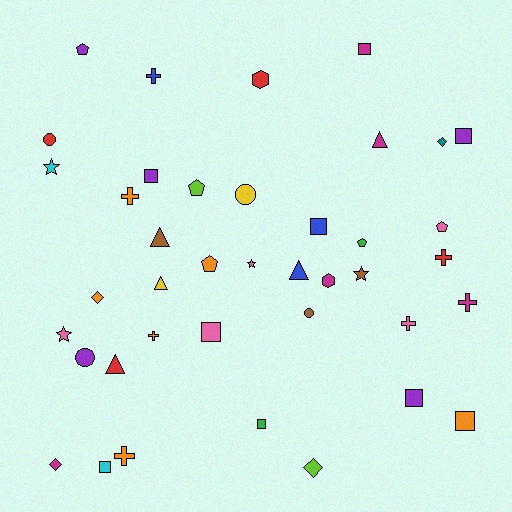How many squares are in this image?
There are 9 squares.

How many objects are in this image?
There are 40 objects.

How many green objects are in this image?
There are 2 green objects.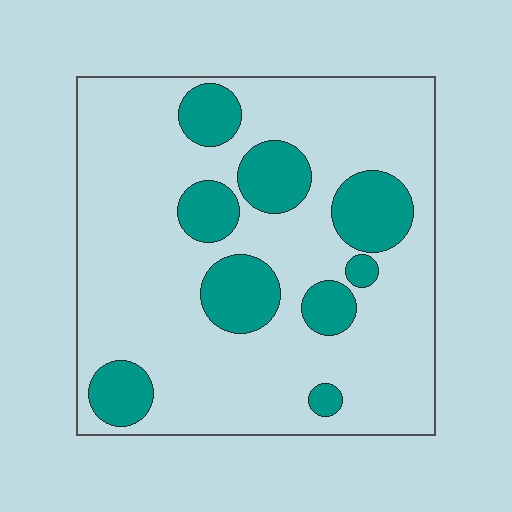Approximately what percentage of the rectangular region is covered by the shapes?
Approximately 20%.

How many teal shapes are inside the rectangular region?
9.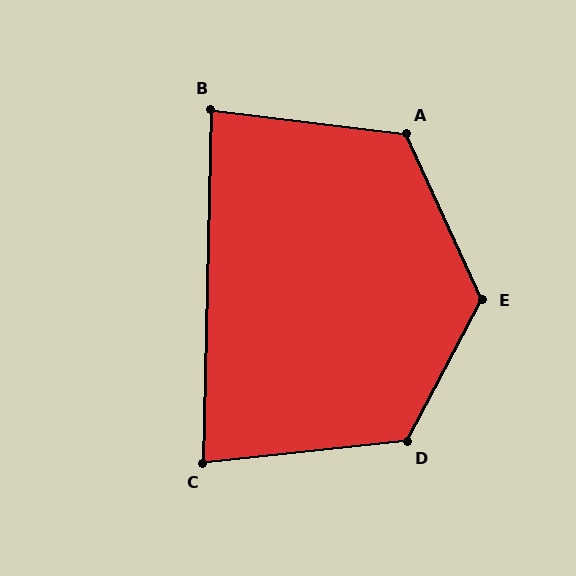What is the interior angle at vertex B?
Approximately 84 degrees (acute).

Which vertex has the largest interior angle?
E, at approximately 128 degrees.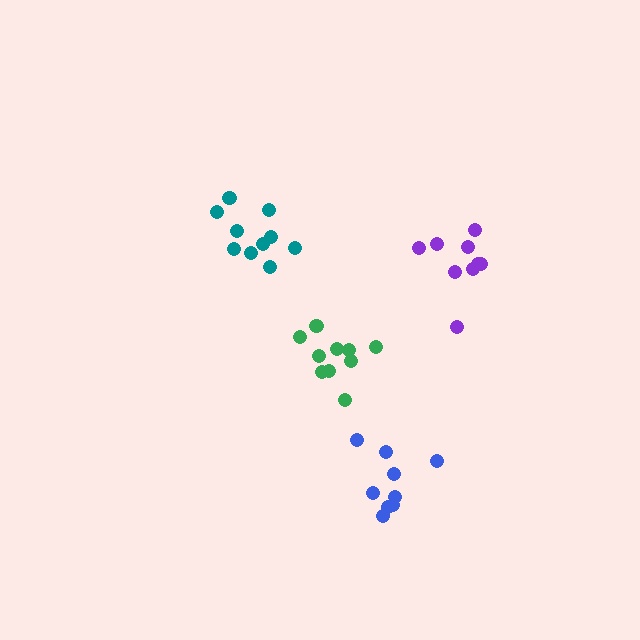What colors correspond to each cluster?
The clusters are colored: teal, purple, blue, green.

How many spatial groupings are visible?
There are 4 spatial groupings.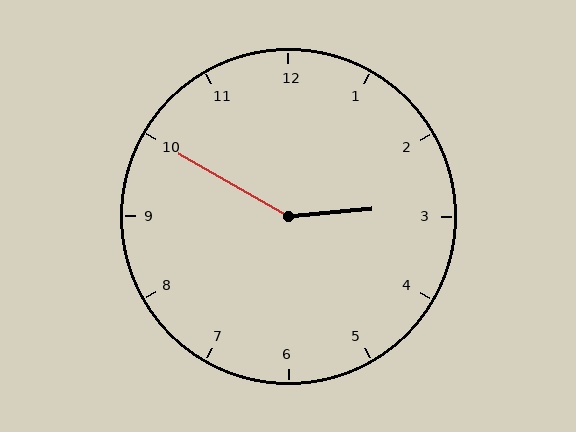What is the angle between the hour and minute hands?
Approximately 145 degrees.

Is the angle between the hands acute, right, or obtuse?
It is obtuse.